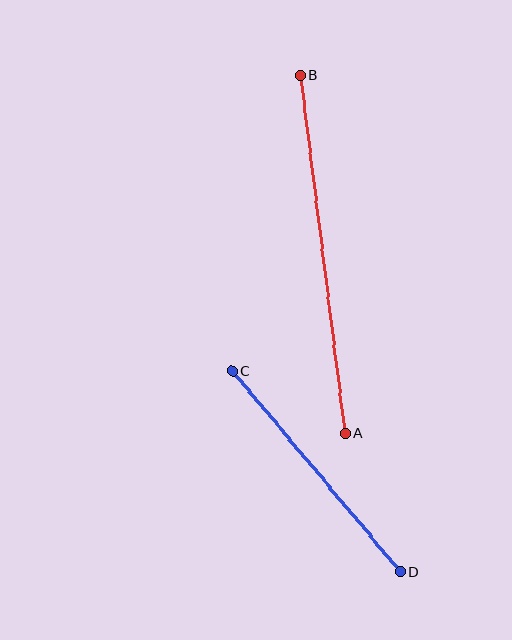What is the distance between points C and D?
The distance is approximately 262 pixels.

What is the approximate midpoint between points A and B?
The midpoint is at approximately (323, 254) pixels.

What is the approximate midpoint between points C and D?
The midpoint is at approximately (316, 471) pixels.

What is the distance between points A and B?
The distance is approximately 361 pixels.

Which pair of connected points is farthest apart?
Points A and B are farthest apart.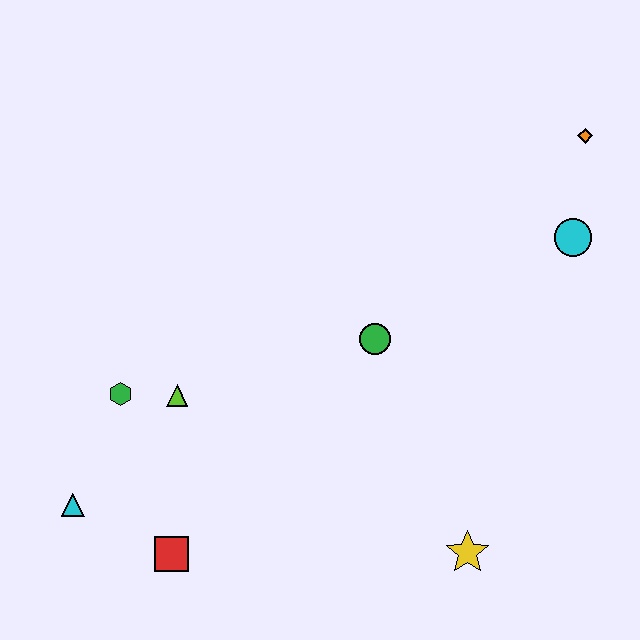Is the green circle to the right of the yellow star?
No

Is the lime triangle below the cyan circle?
Yes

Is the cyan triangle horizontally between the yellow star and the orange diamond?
No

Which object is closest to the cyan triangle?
The red square is closest to the cyan triangle.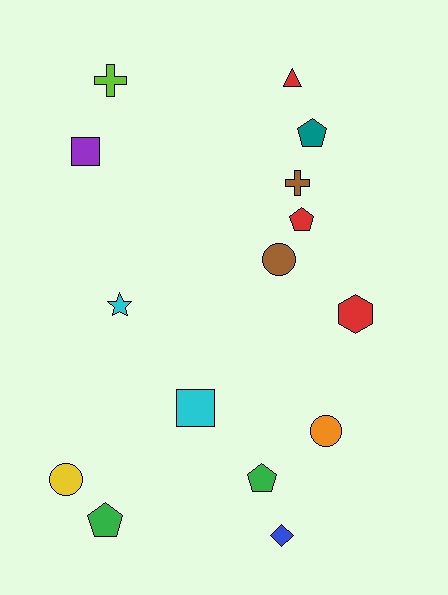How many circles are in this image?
There are 3 circles.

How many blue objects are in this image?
There is 1 blue object.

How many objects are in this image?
There are 15 objects.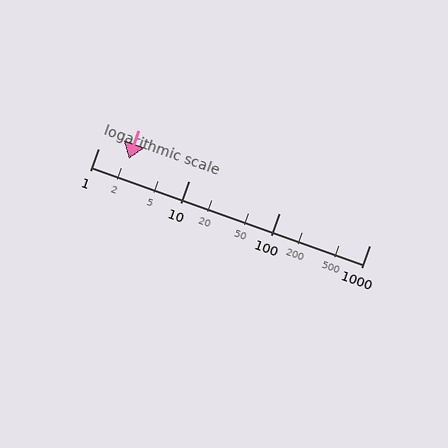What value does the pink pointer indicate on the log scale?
The pointer indicates approximately 2.2.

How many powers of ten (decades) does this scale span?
The scale spans 3 decades, from 1 to 1000.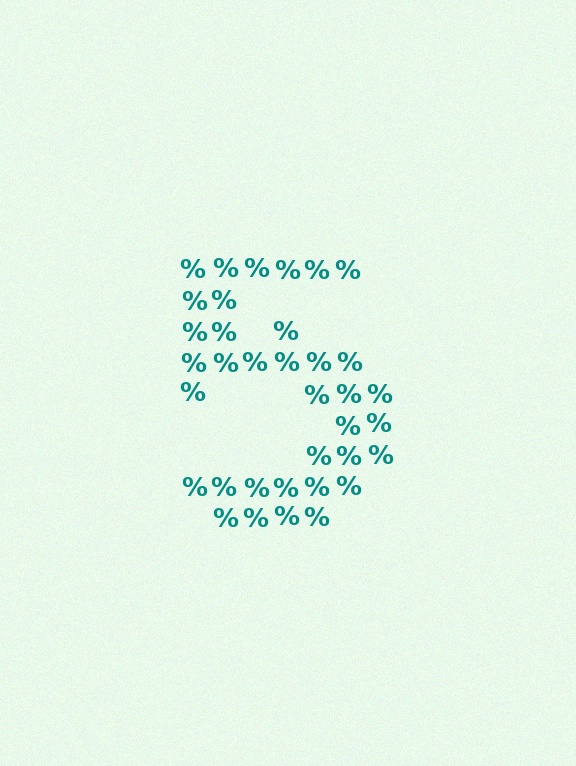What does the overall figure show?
The overall figure shows the digit 5.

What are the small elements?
The small elements are percent signs.